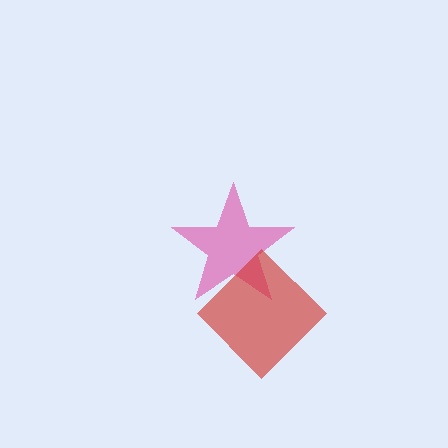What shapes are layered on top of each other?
The layered shapes are: a pink star, a red diamond.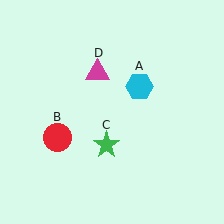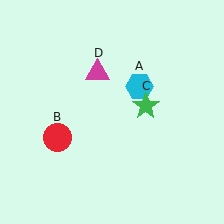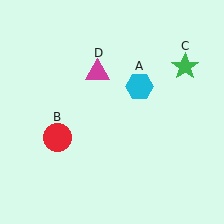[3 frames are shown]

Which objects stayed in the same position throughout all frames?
Cyan hexagon (object A) and red circle (object B) and magenta triangle (object D) remained stationary.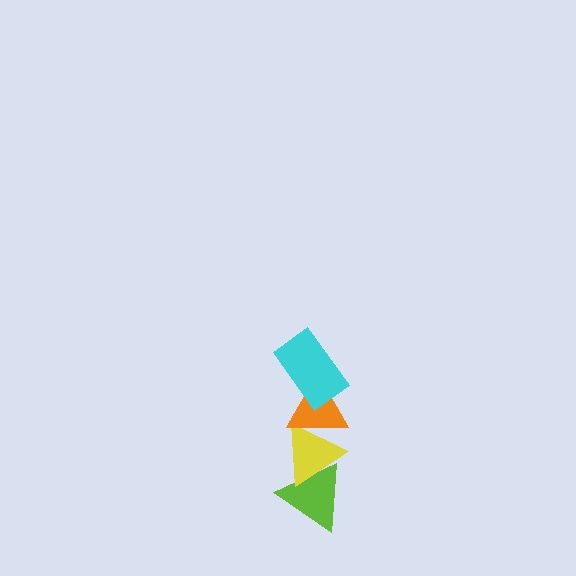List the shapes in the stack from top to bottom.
From top to bottom: the cyan rectangle, the orange triangle, the yellow triangle, the lime triangle.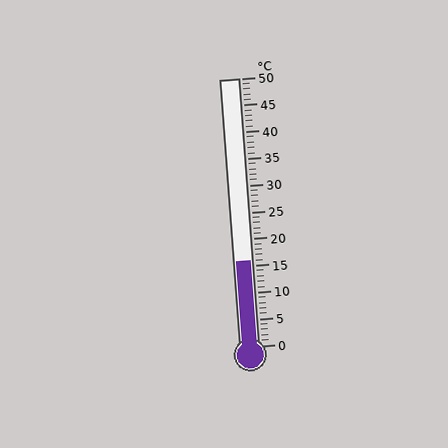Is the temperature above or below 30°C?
The temperature is below 30°C.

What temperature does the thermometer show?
The thermometer shows approximately 16°C.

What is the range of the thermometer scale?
The thermometer scale ranges from 0°C to 50°C.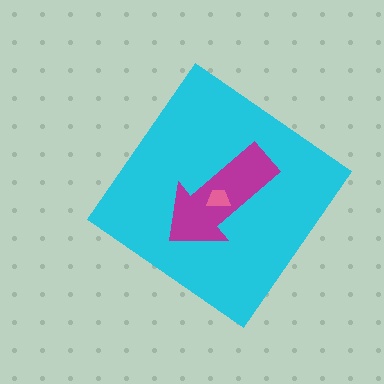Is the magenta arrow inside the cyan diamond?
Yes.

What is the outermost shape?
The cyan diamond.